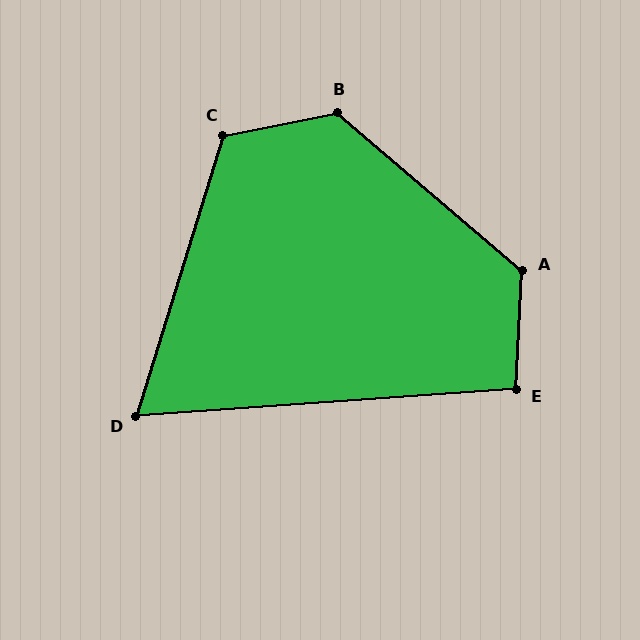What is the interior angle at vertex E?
Approximately 97 degrees (obtuse).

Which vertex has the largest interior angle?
B, at approximately 128 degrees.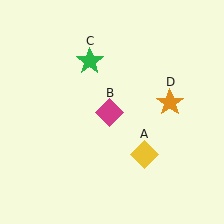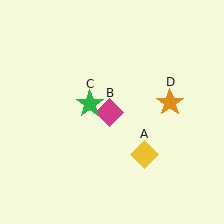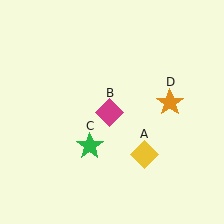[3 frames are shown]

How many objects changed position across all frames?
1 object changed position: green star (object C).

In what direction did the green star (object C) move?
The green star (object C) moved down.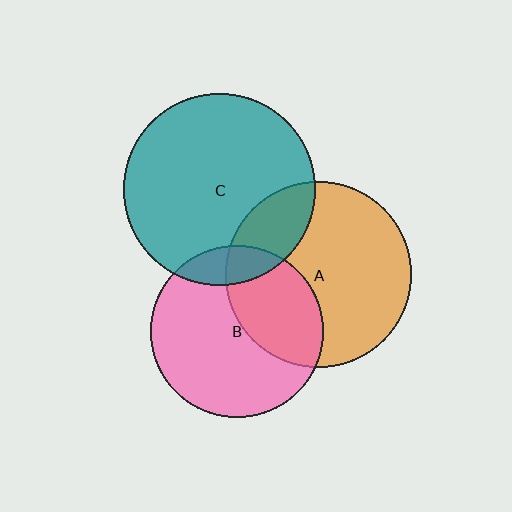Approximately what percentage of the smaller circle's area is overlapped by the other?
Approximately 35%.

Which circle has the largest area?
Circle C (teal).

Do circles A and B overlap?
Yes.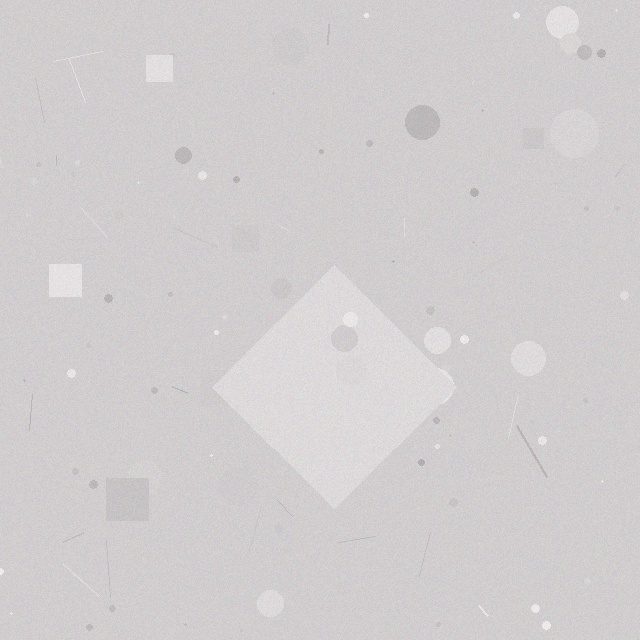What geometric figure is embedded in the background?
A diamond is embedded in the background.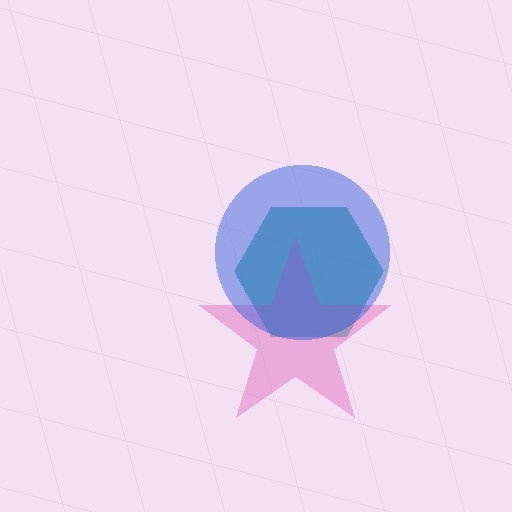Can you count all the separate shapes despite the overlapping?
Yes, there are 3 separate shapes.